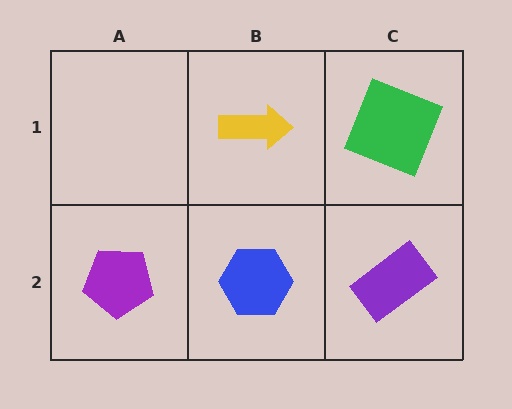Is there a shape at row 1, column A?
No, that cell is empty.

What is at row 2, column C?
A purple rectangle.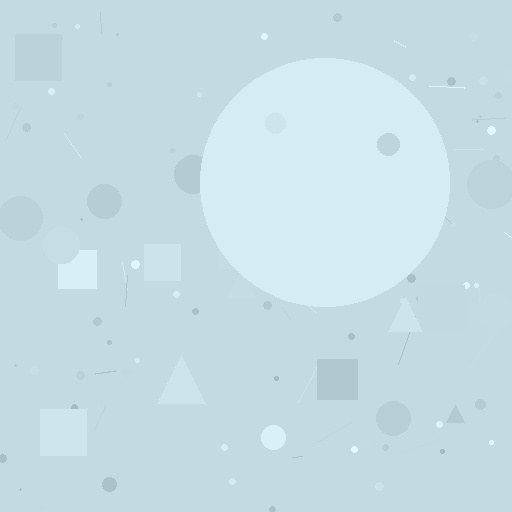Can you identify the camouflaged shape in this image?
The camouflaged shape is a circle.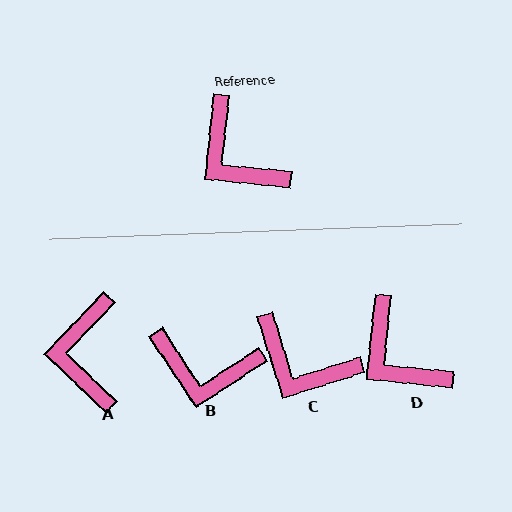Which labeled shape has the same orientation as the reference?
D.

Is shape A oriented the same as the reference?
No, it is off by about 38 degrees.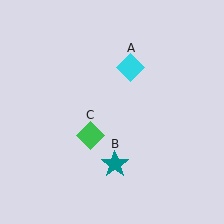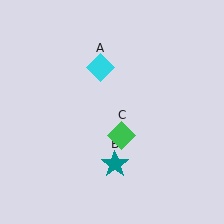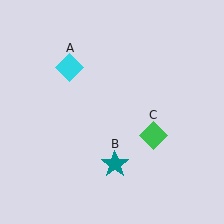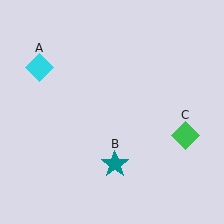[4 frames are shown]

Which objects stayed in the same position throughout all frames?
Teal star (object B) remained stationary.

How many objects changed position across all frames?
2 objects changed position: cyan diamond (object A), green diamond (object C).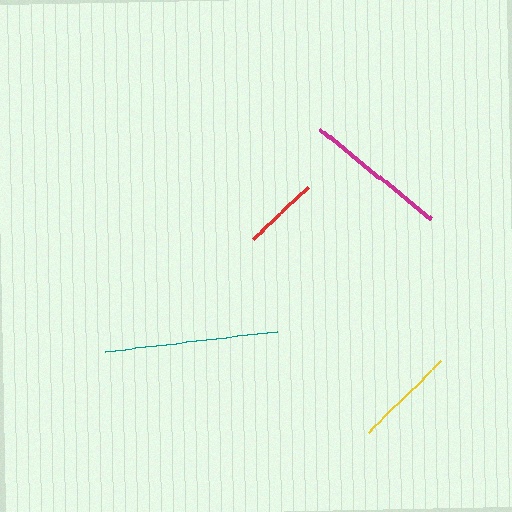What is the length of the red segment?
The red segment is approximately 75 pixels long.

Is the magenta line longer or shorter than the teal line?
The teal line is longer than the magenta line.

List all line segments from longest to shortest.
From longest to shortest: teal, magenta, yellow, red.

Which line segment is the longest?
The teal line is the longest at approximately 173 pixels.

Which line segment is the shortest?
The red line is the shortest at approximately 75 pixels.